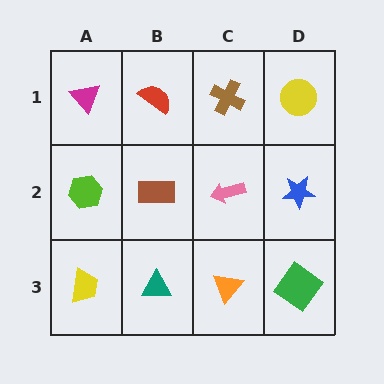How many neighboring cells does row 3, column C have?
3.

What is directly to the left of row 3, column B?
A yellow trapezoid.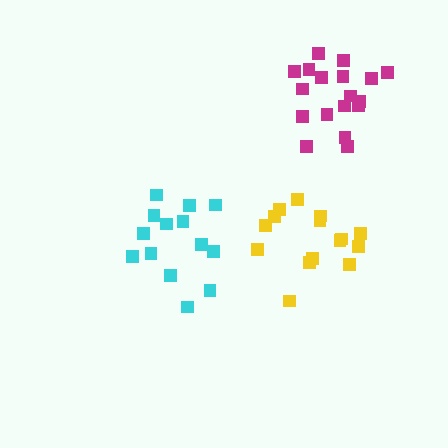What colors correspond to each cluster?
The clusters are colored: magenta, cyan, yellow.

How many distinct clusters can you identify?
There are 3 distinct clusters.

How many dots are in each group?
Group 1: 18 dots, Group 2: 14 dots, Group 3: 15 dots (47 total).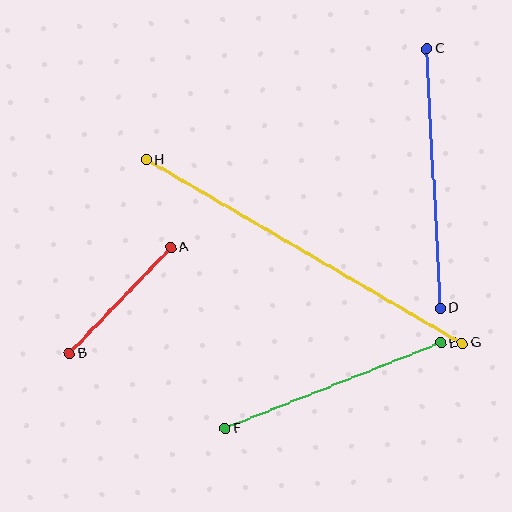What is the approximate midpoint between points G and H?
The midpoint is at approximately (304, 252) pixels.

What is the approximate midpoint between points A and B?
The midpoint is at approximately (120, 300) pixels.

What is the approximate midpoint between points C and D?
The midpoint is at approximately (433, 179) pixels.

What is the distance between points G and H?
The distance is approximately 365 pixels.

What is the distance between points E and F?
The distance is approximately 232 pixels.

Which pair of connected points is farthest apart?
Points G and H are farthest apart.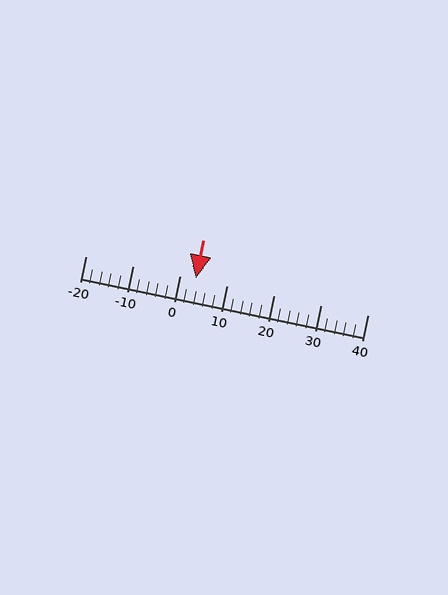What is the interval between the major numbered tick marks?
The major tick marks are spaced 10 units apart.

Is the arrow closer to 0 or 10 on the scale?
The arrow is closer to 0.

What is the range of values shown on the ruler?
The ruler shows values from -20 to 40.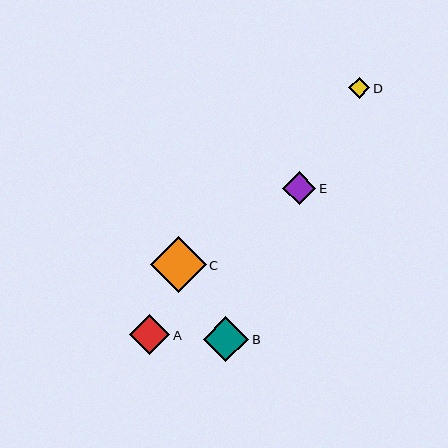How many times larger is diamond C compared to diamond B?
Diamond C is approximately 1.2 times the size of diamond B.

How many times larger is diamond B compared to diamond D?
Diamond B is approximately 2.1 times the size of diamond D.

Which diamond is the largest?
Diamond C is the largest with a size of approximately 56 pixels.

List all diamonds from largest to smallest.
From largest to smallest: C, B, A, E, D.